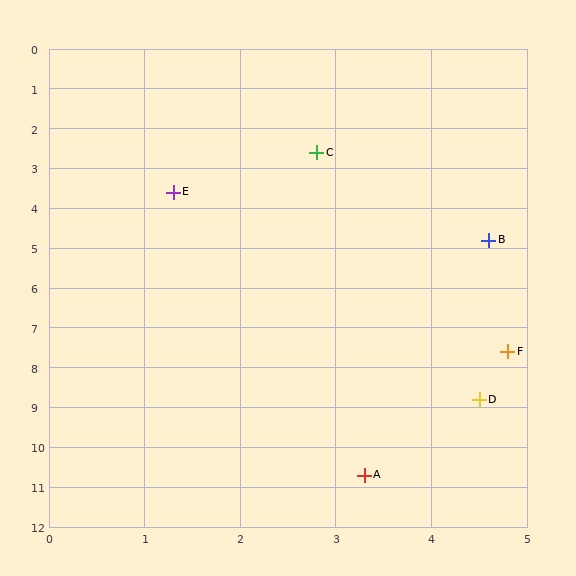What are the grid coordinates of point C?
Point C is at approximately (2.8, 2.6).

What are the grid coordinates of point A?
Point A is at approximately (3.3, 10.7).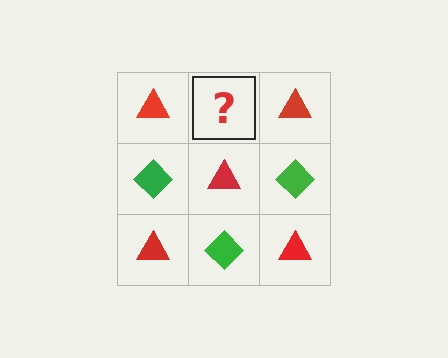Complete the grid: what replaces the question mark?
The question mark should be replaced with a green diamond.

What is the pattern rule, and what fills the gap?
The rule is that it alternates red triangle and green diamond in a checkerboard pattern. The gap should be filled with a green diamond.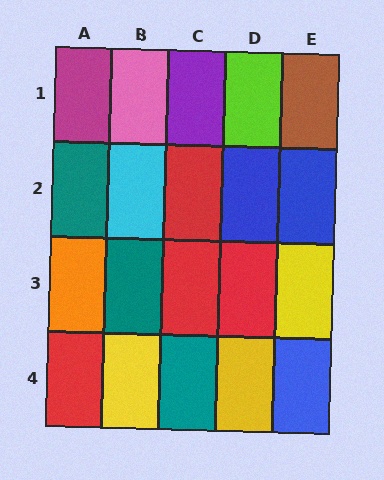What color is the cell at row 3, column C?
Red.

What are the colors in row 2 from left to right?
Teal, cyan, red, blue, blue.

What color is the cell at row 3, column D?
Red.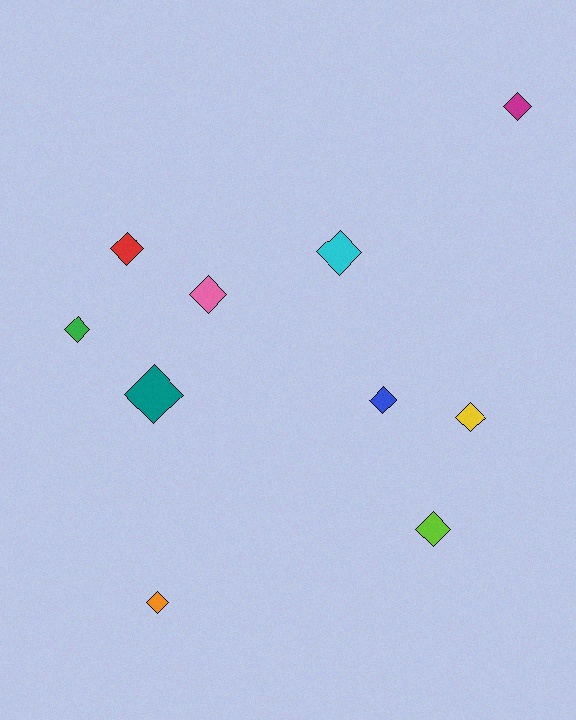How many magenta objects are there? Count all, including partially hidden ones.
There is 1 magenta object.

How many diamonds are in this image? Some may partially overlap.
There are 10 diamonds.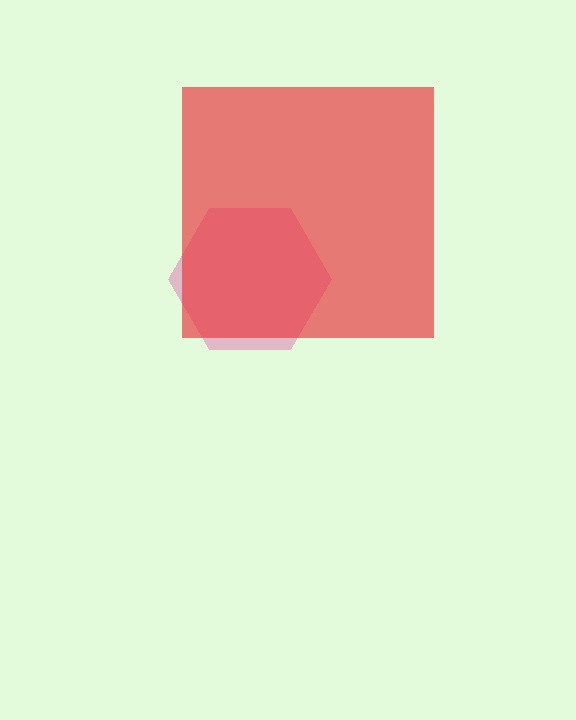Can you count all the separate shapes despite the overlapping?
Yes, there are 2 separate shapes.